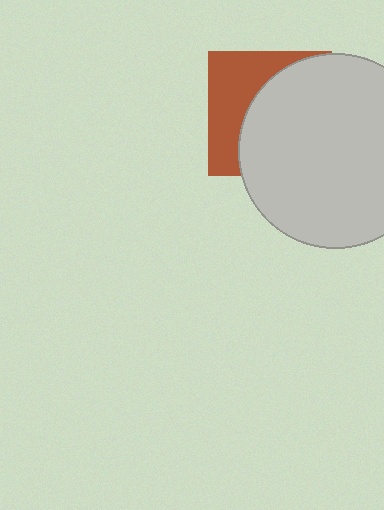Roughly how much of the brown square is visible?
A small part of it is visible (roughly 39%).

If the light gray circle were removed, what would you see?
You would see the complete brown square.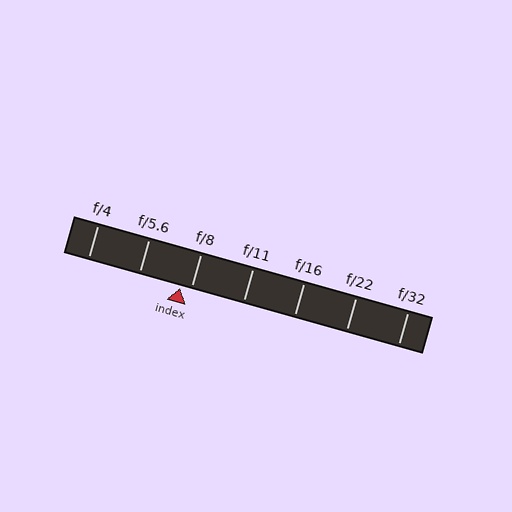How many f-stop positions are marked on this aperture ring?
There are 7 f-stop positions marked.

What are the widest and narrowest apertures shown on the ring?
The widest aperture shown is f/4 and the narrowest is f/32.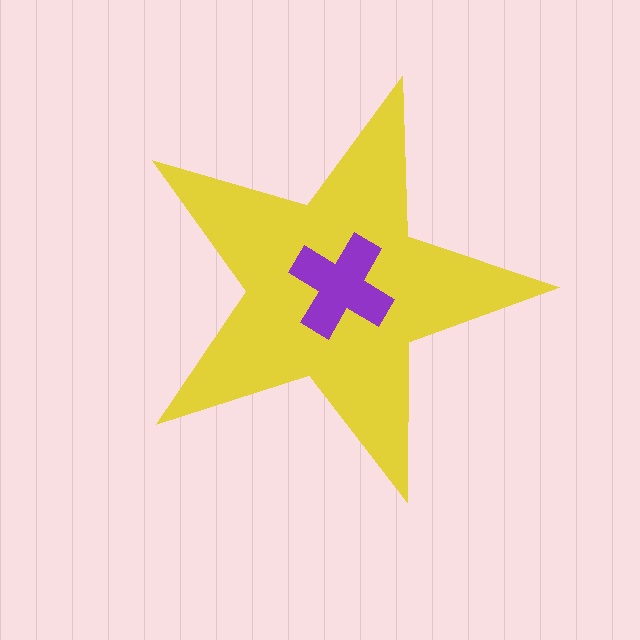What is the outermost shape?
The yellow star.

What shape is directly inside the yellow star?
The purple cross.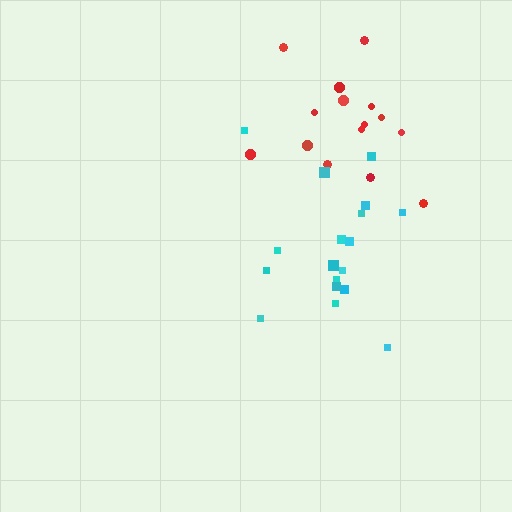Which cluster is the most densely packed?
Cyan.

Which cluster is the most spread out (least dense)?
Red.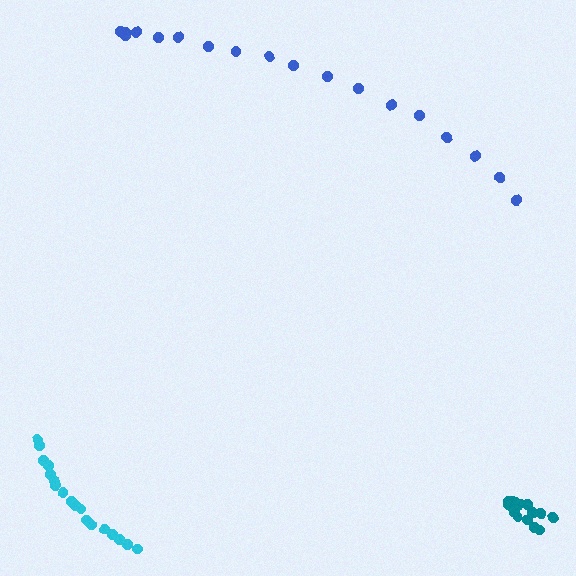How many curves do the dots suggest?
There are 3 distinct paths.